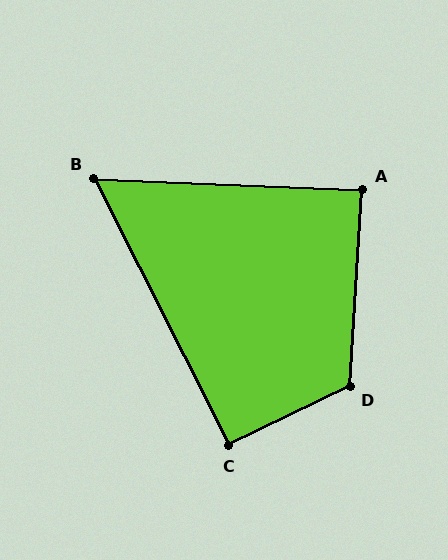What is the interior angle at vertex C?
Approximately 91 degrees (approximately right).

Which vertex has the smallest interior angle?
B, at approximately 61 degrees.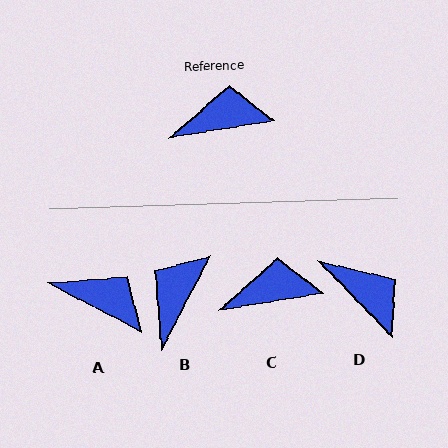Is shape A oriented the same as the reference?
No, it is off by about 36 degrees.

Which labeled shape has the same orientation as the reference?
C.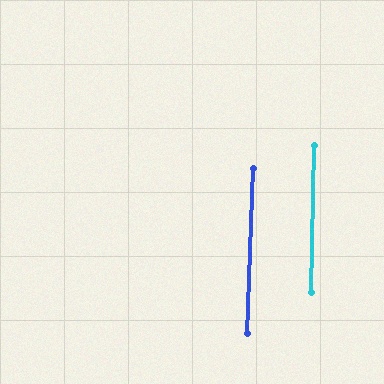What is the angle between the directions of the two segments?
Approximately 1 degree.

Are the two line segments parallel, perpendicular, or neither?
Parallel — their directions differ by only 1.0°.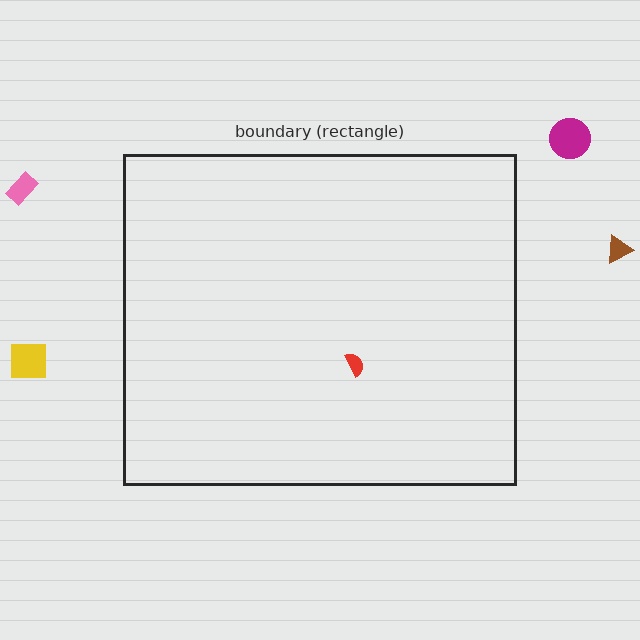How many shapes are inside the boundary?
1 inside, 4 outside.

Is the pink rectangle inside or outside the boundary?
Outside.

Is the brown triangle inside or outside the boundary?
Outside.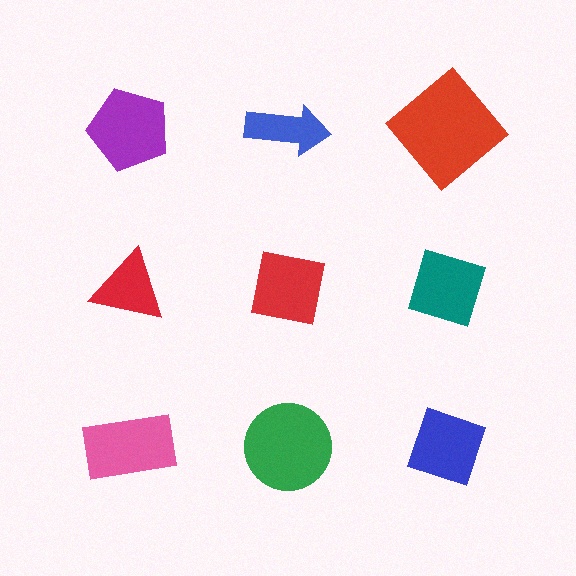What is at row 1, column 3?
A red diamond.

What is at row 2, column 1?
A red triangle.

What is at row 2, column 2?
A red square.